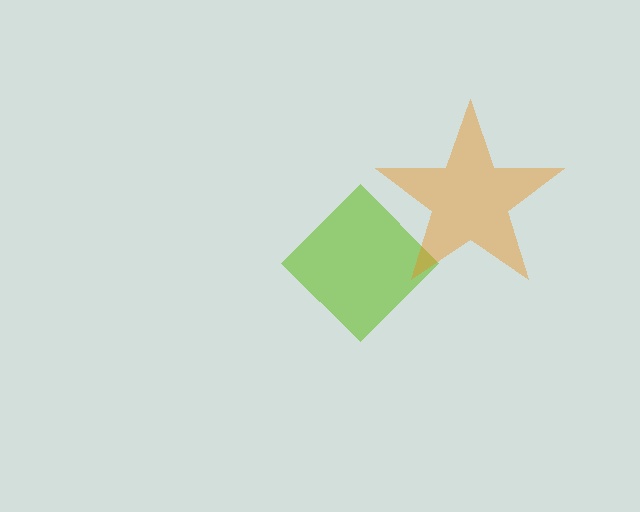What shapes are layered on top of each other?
The layered shapes are: a lime diamond, an orange star.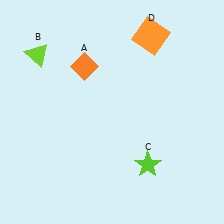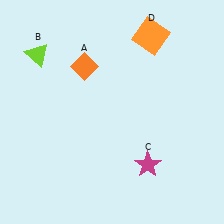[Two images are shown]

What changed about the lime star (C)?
In Image 1, C is lime. In Image 2, it changed to magenta.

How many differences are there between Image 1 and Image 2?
There is 1 difference between the two images.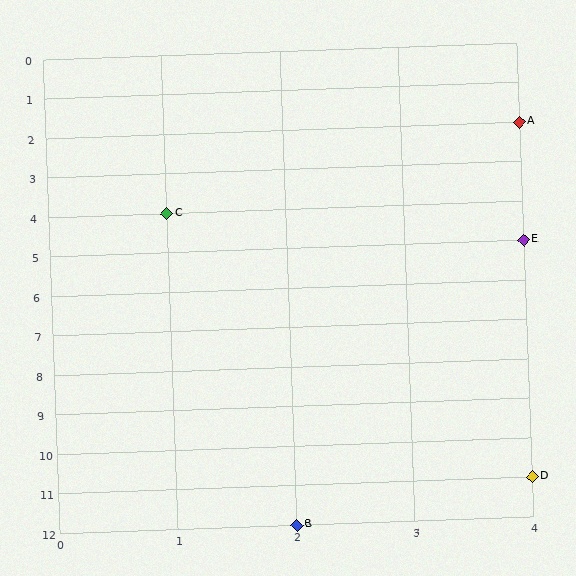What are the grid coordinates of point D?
Point D is at grid coordinates (4, 11).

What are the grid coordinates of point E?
Point E is at grid coordinates (4, 5).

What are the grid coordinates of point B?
Point B is at grid coordinates (2, 12).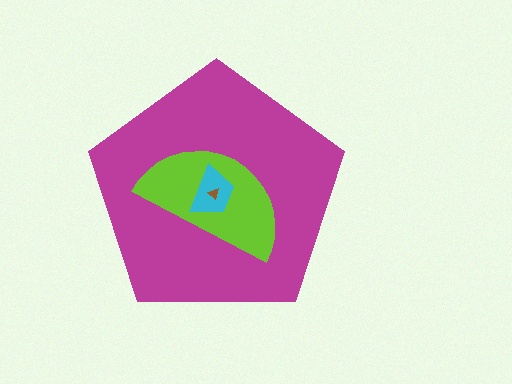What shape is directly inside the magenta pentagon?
The lime semicircle.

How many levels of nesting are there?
4.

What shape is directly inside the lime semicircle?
The cyan trapezoid.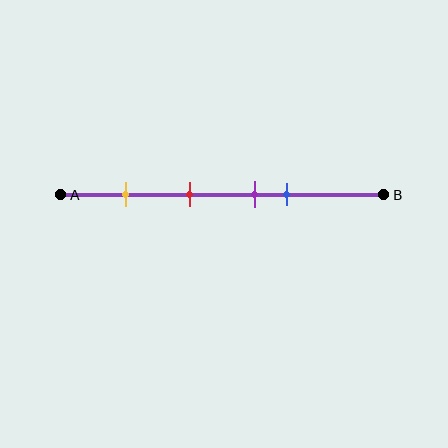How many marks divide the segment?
There are 4 marks dividing the segment.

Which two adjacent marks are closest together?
The purple and blue marks are the closest adjacent pair.